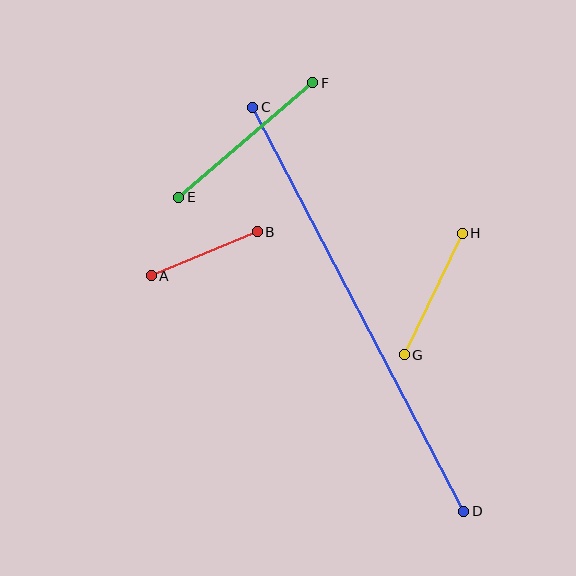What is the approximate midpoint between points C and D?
The midpoint is at approximately (358, 309) pixels.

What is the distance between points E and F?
The distance is approximately 176 pixels.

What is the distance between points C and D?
The distance is approximately 456 pixels.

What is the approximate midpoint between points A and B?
The midpoint is at approximately (204, 254) pixels.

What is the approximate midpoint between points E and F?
The midpoint is at approximately (246, 140) pixels.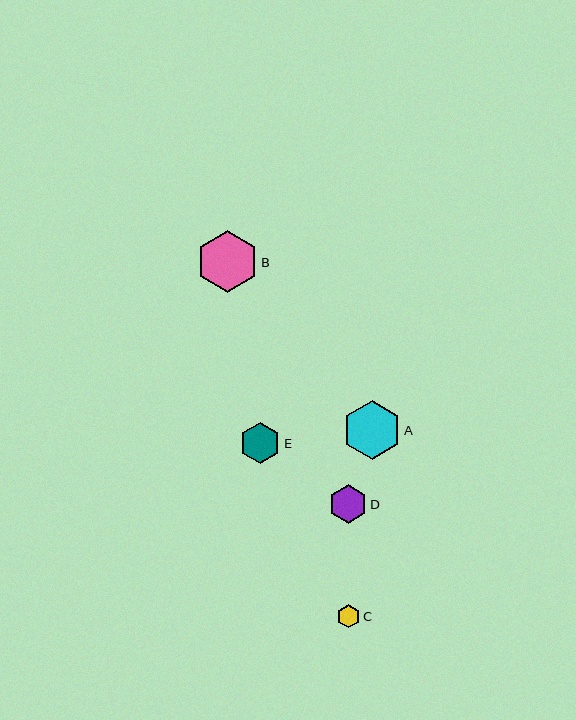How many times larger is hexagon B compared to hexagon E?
Hexagon B is approximately 1.5 times the size of hexagon E.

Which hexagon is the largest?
Hexagon B is the largest with a size of approximately 61 pixels.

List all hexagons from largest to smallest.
From largest to smallest: B, A, E, D, C.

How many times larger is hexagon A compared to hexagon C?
Hexagon A is approximately 2.5 times the size of hexagon C.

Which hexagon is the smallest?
Hexagon C is the smallest with a size of approximately 23 pixels.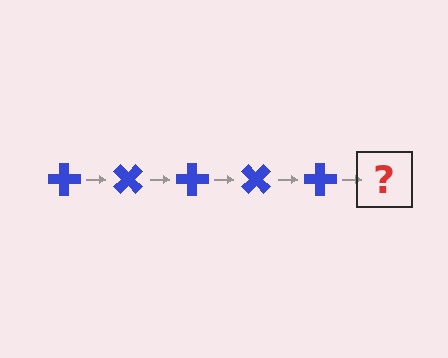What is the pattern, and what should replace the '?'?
The pattern is that the cross rotates 45 degrees each step. The '?' should be a blue cross rotated 225 degrees.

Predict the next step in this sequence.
The next step is a blue cross rotated 225 degrees.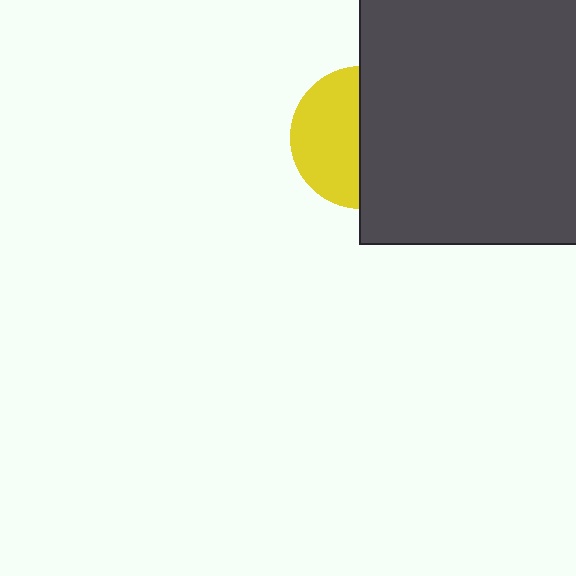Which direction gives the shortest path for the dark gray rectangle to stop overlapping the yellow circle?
Moving right gives the shortest separation.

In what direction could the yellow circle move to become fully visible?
The yellow circle could move left. That would shift it out from behind the dark gray rectangle entirely.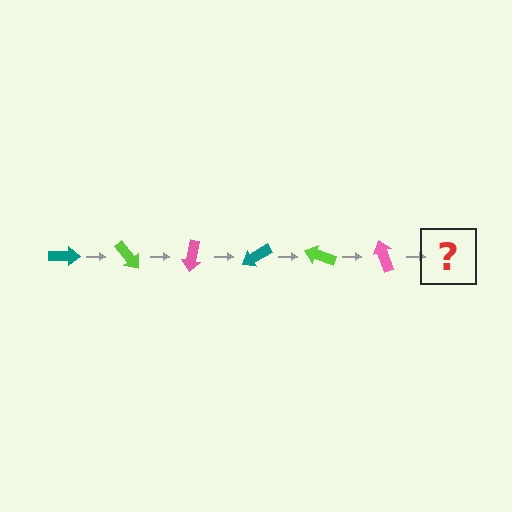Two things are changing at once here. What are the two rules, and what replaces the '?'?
The two rules are that it rotates 50 degrees each step and the color cycles through teal, lime, and pink. The '?' should be a teal arrow, rotated 300 degrees from the start.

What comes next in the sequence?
The next element should be a teal arrow, rotated 300 degrees from the start.